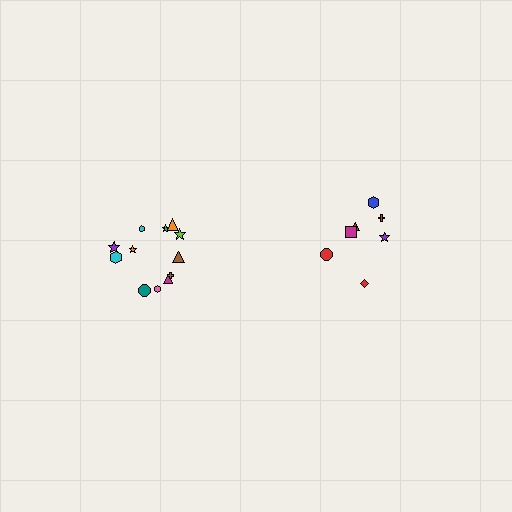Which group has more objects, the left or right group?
The left group.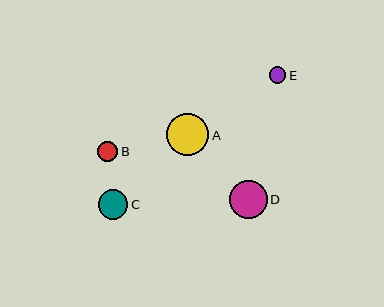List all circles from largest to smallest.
From largest to smallest: A, D, C, B, E.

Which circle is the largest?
Circle A is the largest with a size of approximately 42 pixels.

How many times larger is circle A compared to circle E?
Circle A is approximately 2.6 times the size of circle E.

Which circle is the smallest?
Circle E is the smallest with a size of approximately 16 pixels.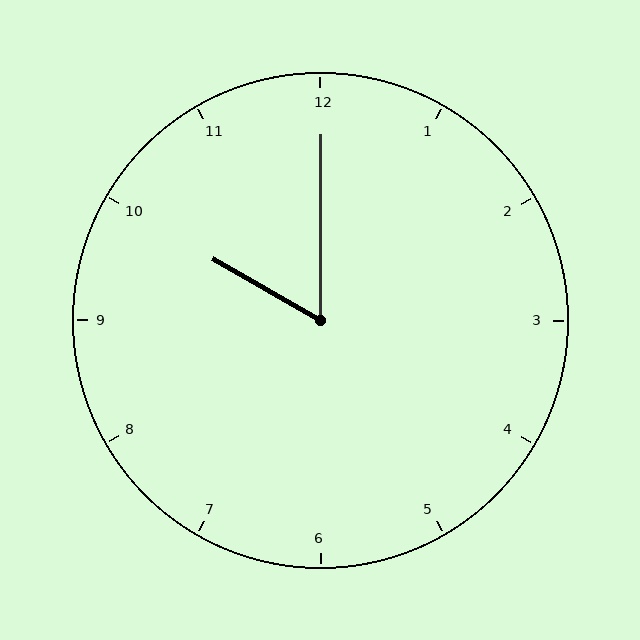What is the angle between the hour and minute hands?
Approximately 60 degrees.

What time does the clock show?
10:00.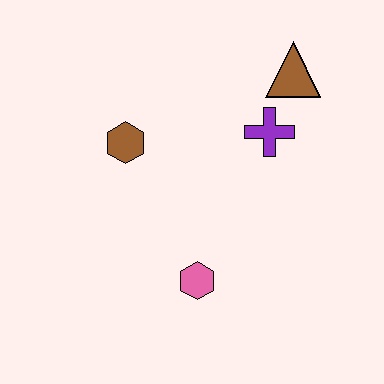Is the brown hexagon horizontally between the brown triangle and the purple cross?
No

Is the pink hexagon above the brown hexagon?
No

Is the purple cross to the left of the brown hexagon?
No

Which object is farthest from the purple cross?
The pink hexagon is farthest from the purple cross.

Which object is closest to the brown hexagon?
The purple cross is closest to the brown hexagon.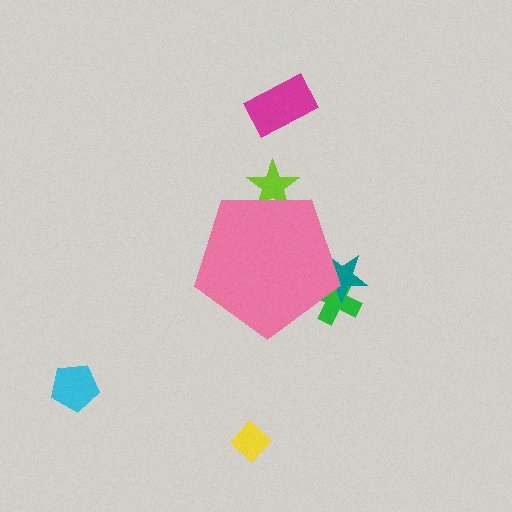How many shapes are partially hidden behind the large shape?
3 shapes are partially hidden.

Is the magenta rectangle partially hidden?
No, the magenta rectangle is fully visible.